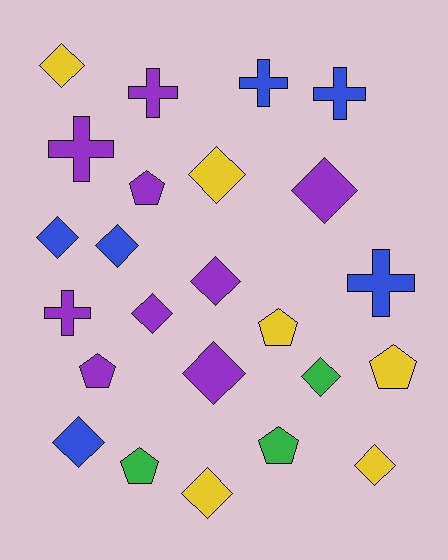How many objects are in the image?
There are 24 objects.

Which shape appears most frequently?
Diamond, with 12 objects.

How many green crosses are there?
There are no green crosses.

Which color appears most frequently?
Purple, with 9 objects.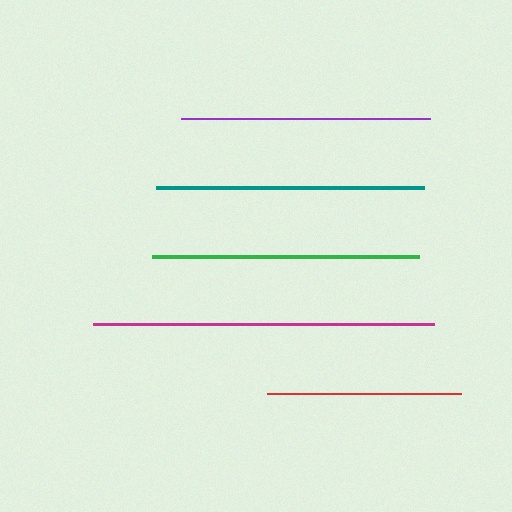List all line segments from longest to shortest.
From longest to shortest: magenta, teal, green, purple, red.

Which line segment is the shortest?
The red line is the shortest at approximately 193 pixels.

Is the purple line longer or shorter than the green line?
The green line is longer than the purple line.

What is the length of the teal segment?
The teal segment is approximately 268 pixels long.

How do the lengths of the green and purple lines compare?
The green and purple lines are approximately the same length.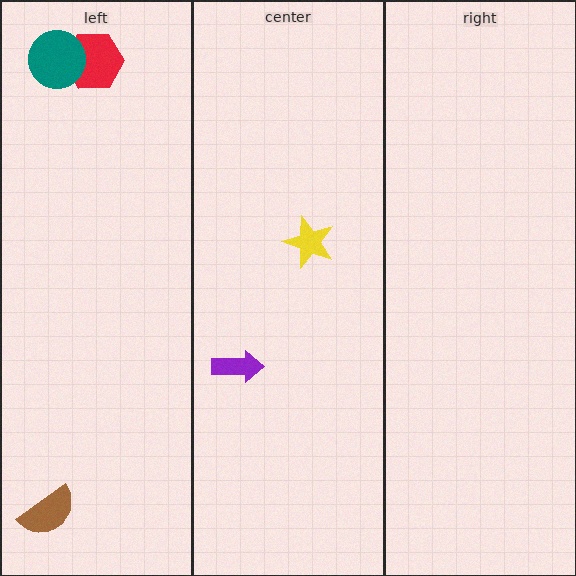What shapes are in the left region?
The red hexagon, the teal circle, the brown semicircle.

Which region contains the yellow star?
The center region.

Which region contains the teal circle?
The left region.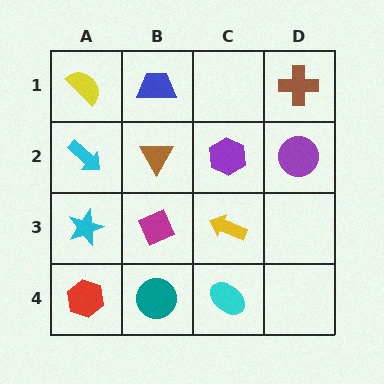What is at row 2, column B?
A brown triangle.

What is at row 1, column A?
A yellow semicircle.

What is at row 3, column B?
A magenta diamond.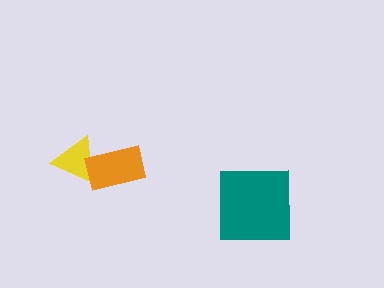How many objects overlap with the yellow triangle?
1 object overlaps with the yellow triangle.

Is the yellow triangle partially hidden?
Yes, it is partially covered by another shape.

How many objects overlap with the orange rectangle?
1 object overlaps with the orange rectangle.